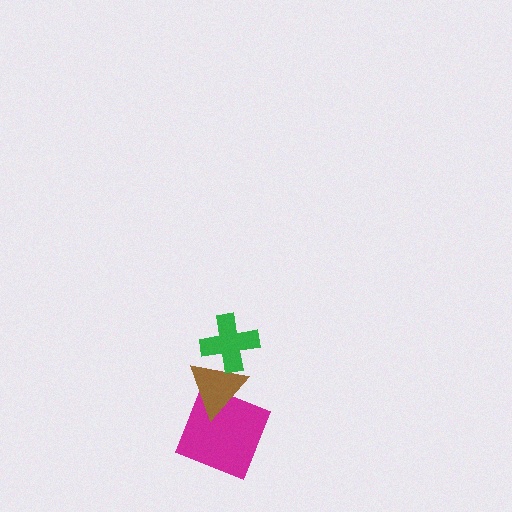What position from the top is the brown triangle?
The brown triangle is 2nd from the top.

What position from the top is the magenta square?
The magenta square is 3rd from the top.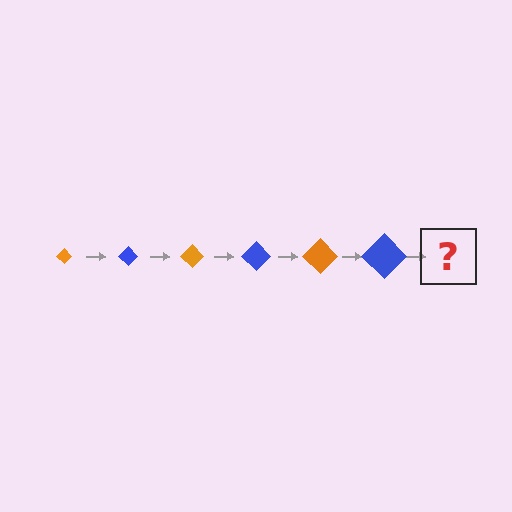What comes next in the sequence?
The next element should be an orange diamond, larger than the previous one.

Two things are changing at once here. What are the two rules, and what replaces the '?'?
The two rules are that the diamond grows larger each step and the color cycles through orange and blue. The '?' should be an orange diamond, larger than the previous one.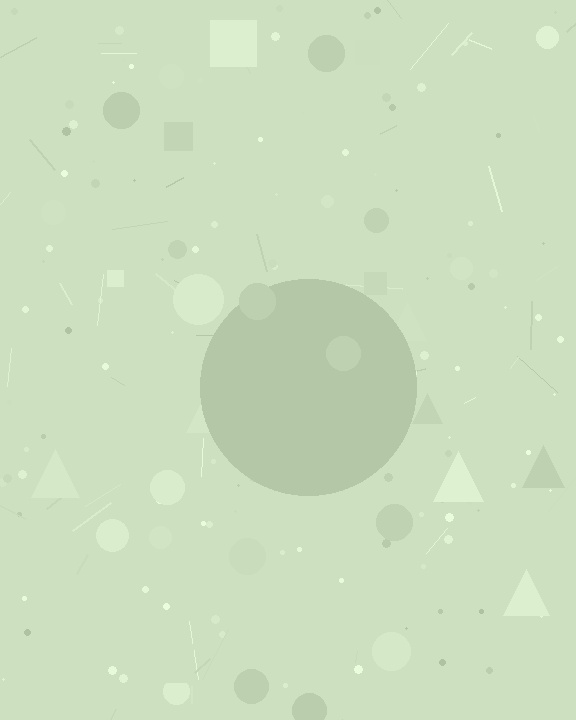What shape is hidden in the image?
A circle is hidden in the image.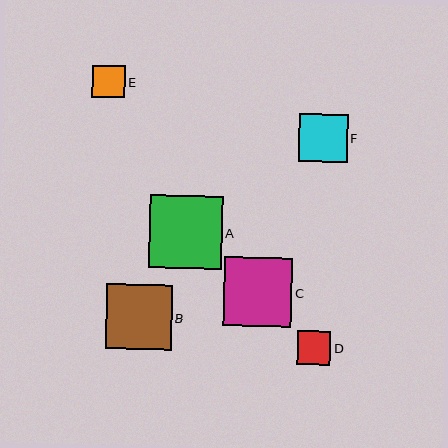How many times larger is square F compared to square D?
Square F is approximately 1.4 times the size of square D.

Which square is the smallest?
Square E is the smallest with a size of approximately 33 pixels.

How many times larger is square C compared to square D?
Square C is approximately 2.0 times the size of square D.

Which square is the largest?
Square A is the largest with a size of approximately 73 pixels.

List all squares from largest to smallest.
From largest to smallest: A, C, B, F, D, E.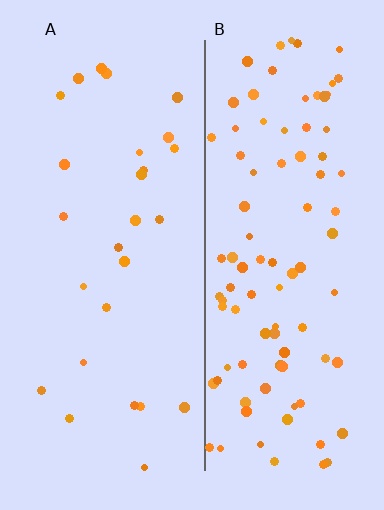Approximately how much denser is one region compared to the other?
Approximately 3.5× — region B over region A.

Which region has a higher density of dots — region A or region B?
B (the right).